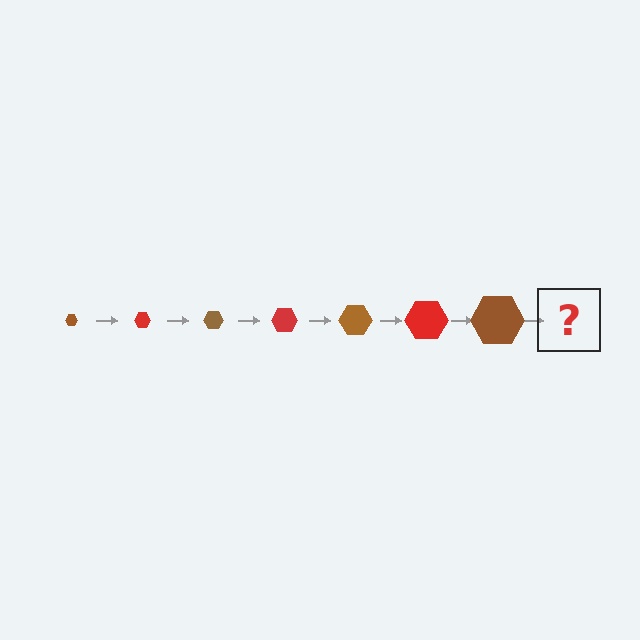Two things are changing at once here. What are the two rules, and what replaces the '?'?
The two rules are that the hexagon grows larger each step and the color cycles through brown and red. The '?' should be a red hexagon, larger than the previous one.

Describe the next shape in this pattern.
It should be a red hexagon, larger than the previous one.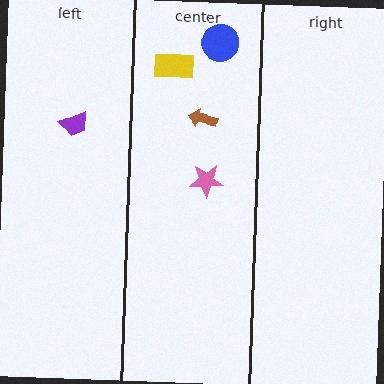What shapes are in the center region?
The blue circle, the pink star, the brown arrow, the yellow rectangle.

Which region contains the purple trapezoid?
The left region.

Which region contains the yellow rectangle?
The center region.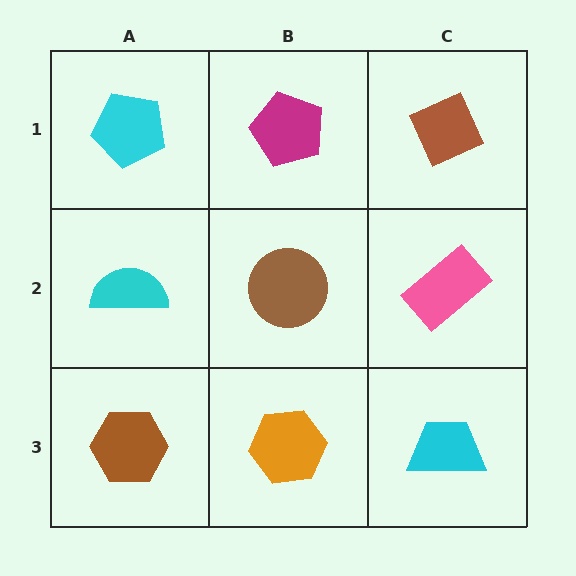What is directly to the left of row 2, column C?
A brown circle.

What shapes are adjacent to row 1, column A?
A cyan semicircle (row 2, column A), a magenta pentagon (row 1, column B).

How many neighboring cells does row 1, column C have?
2.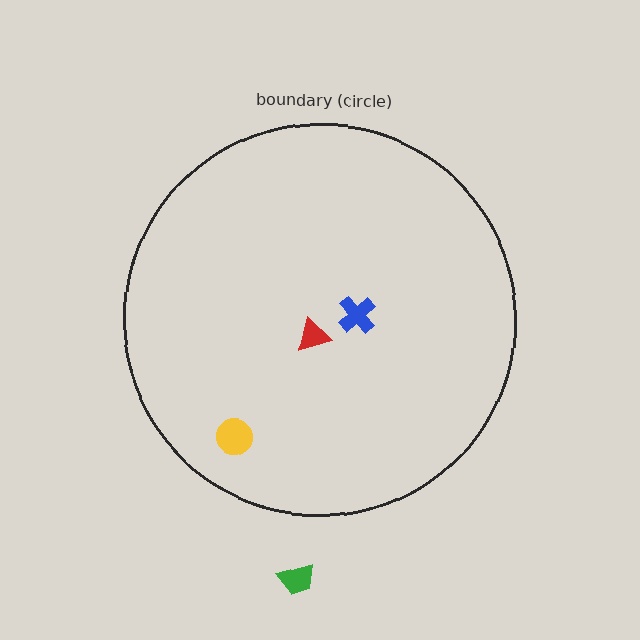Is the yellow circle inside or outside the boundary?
Inside.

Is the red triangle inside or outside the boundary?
Inside.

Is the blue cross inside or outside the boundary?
Inside.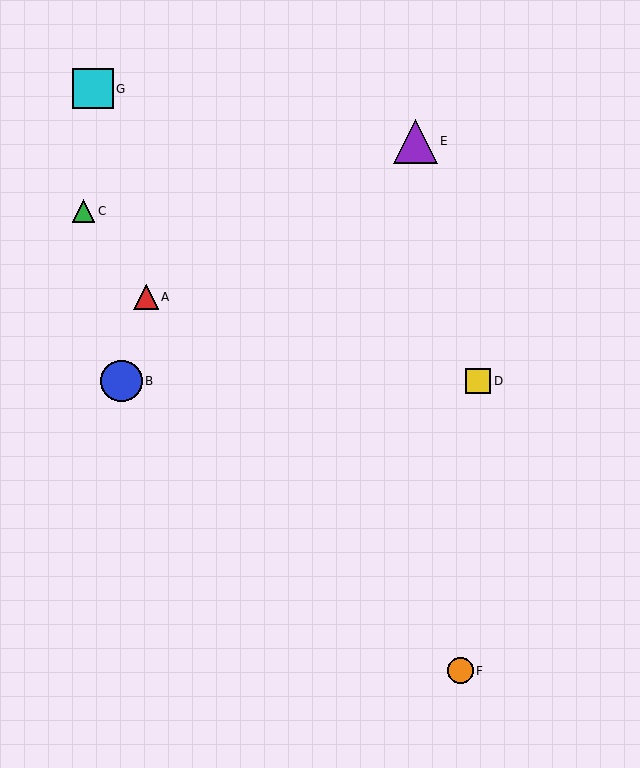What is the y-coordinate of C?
Object C is at y≈211.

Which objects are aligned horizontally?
Objects B, D are aligned horizontally.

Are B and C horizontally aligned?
No, B is at y≈381 and C is at y≈211.